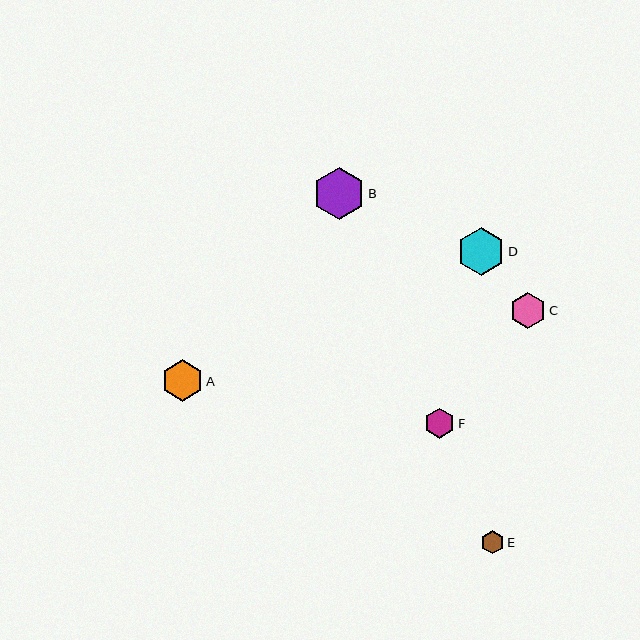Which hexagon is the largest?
Hexagon B is the largest with a size of approximately 52 pixels.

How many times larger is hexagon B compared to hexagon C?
Hexagon B is approximately 1.5 times the size of hexagon C.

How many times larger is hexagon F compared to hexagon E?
Hexagon F is approximately 1.3 times the size of hexagon E.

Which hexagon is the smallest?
Hexagon E is the smallest with a size of approximately 23 pixels.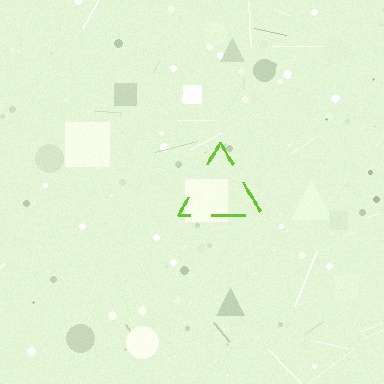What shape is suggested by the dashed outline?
The dashed outline suggests a triangle.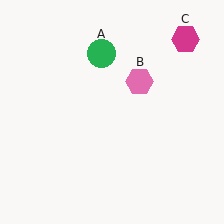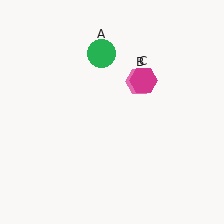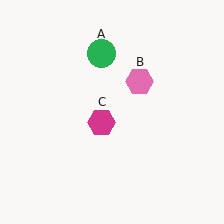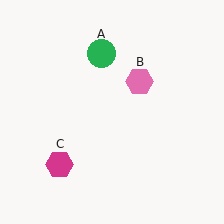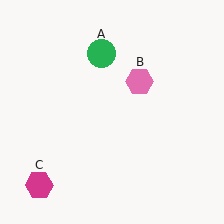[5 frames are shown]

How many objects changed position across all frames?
1 object changed position: magenta hexagon (object C).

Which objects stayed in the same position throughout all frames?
Green circle (object A) and pink hexagon (object B) remained stationary.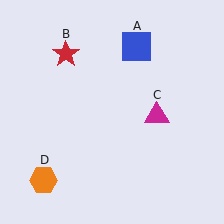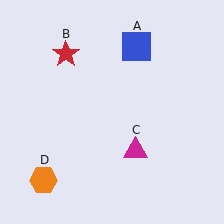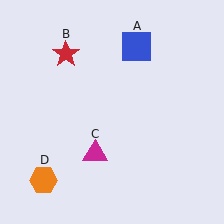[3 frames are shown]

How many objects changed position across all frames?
1 object changed position: magenta triangle (object C).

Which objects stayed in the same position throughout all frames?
Blue square (object A) and red star (object B) and orange hexagon (object D) remained stationary.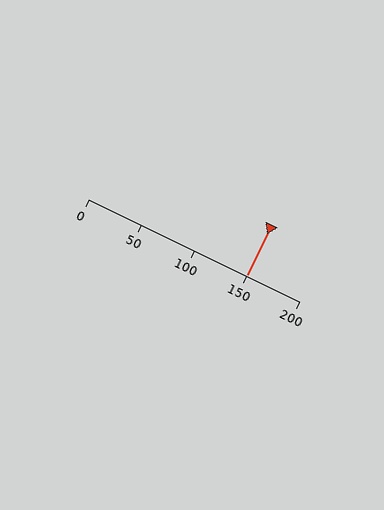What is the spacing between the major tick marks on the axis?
The major ticks are spaced 50 apart.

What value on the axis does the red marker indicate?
The marker indicates approximately 150.